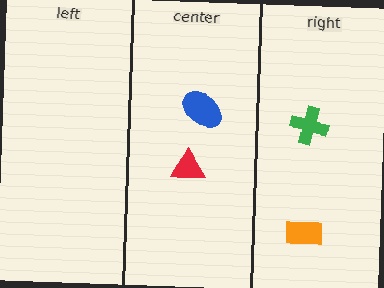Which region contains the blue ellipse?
The center region.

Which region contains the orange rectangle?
The right region.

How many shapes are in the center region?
2.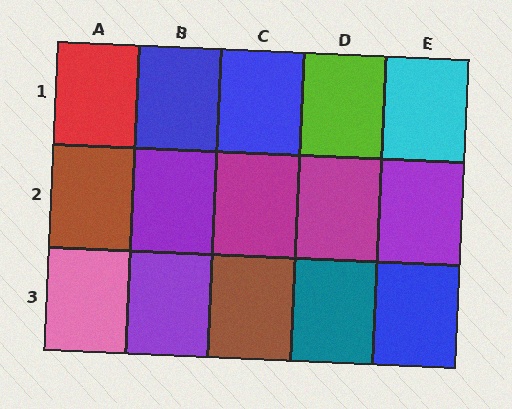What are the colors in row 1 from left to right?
Red, blue, blue, lime, cyan.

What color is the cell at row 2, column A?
Brown.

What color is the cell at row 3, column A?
Pink.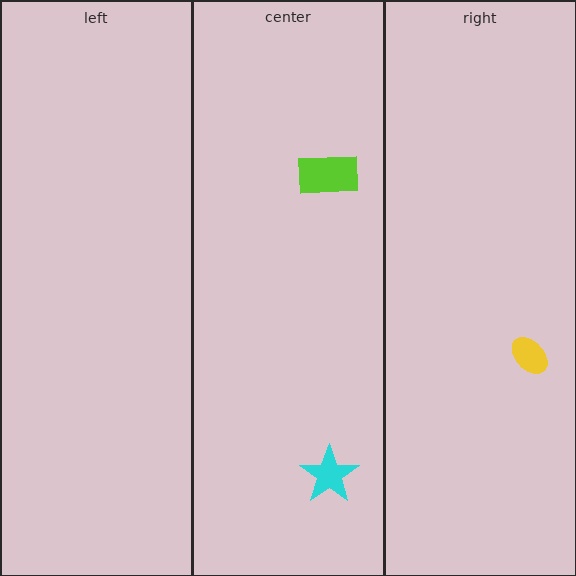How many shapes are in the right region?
1.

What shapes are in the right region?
The yellow ellipse.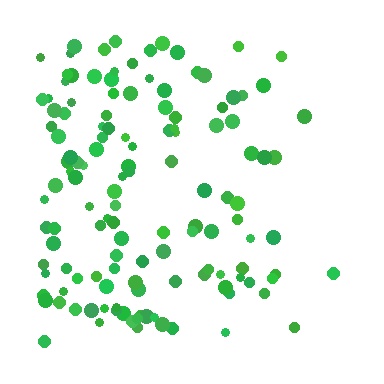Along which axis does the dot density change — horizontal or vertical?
Horizontal.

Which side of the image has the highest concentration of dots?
The left.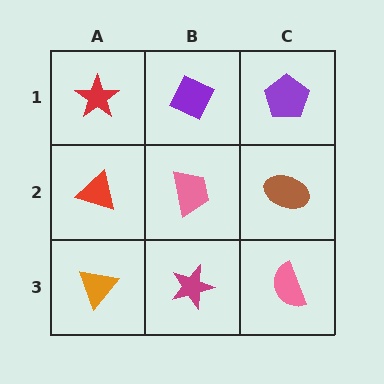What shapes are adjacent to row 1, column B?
A pink trapezoid (row 2, column B), a red star (row 1, column A), a purple pentagon (row 1, column C).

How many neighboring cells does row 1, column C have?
2.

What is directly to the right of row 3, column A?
A magenta star.